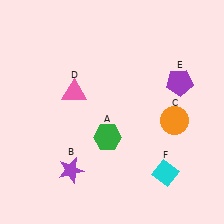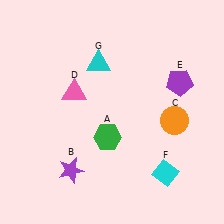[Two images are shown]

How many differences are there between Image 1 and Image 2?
There is 1 difference between the two images.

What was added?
A cyan triangle (G) was added in Image 2.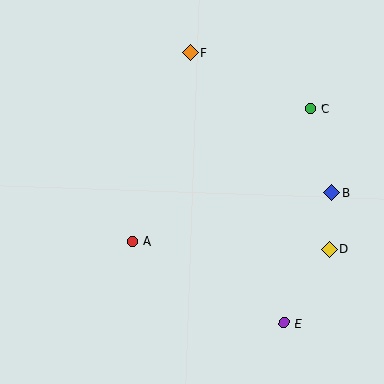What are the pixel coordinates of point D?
Point D is at (330, 249).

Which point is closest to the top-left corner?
Point F is closest to the top-left corner.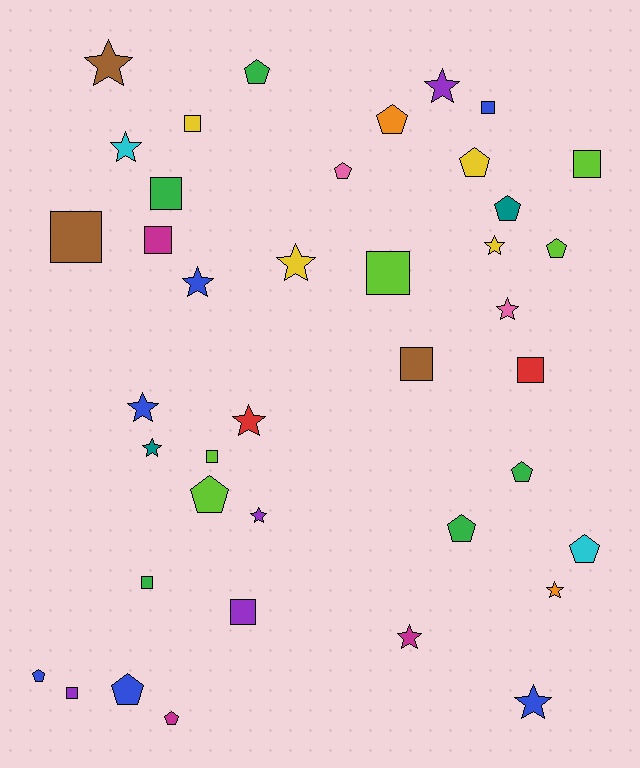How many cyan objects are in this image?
There are 2 cyan objects.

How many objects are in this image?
There are 40 objects.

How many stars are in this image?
There are 14 stars.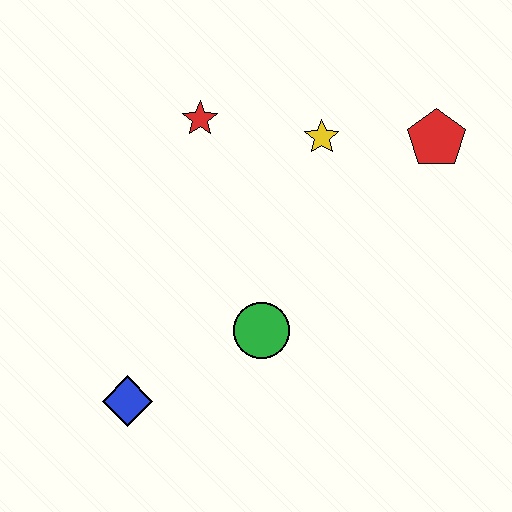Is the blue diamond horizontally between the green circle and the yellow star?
No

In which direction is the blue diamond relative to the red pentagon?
The blue diamond is to the left of the red pentagon.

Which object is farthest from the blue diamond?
The red pentagon is farthest from the blue diamond.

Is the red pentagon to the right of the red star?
Yes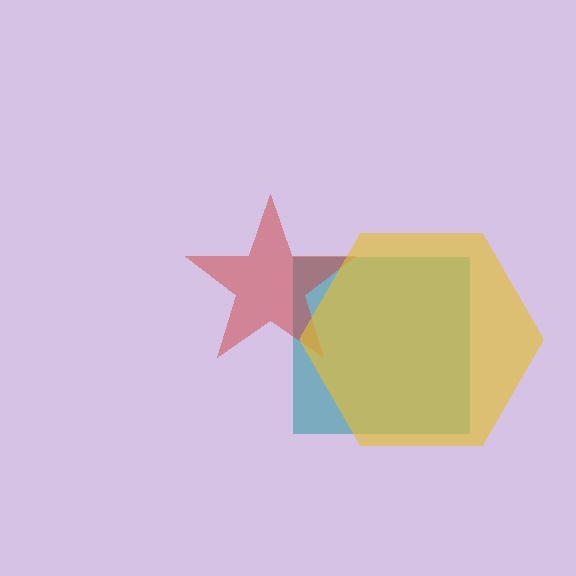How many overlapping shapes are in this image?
There are 3 overlapping shapes in the image.